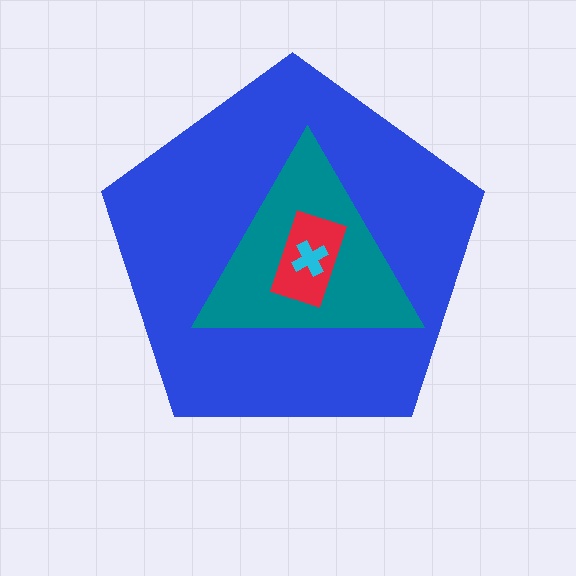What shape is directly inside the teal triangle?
The red rectangle.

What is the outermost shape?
The blue pentagon.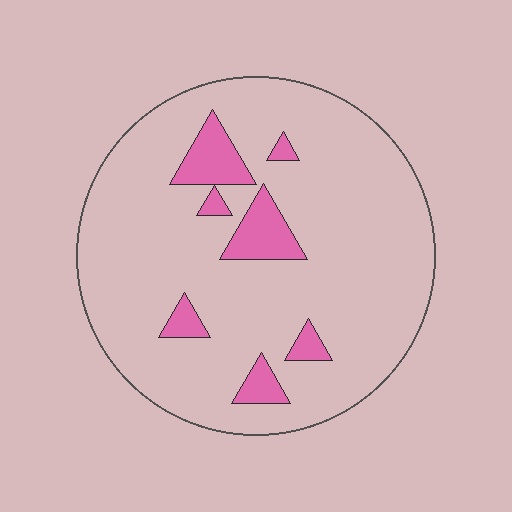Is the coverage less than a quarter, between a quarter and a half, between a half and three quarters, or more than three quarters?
Less than a quarter.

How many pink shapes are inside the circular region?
7.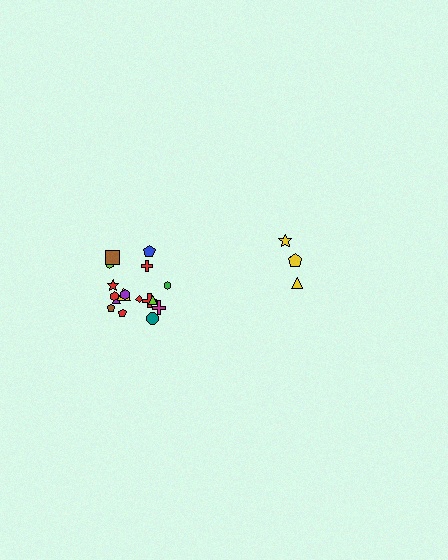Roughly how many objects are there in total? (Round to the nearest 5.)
Roughly 20 objects in total.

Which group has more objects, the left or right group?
The left group.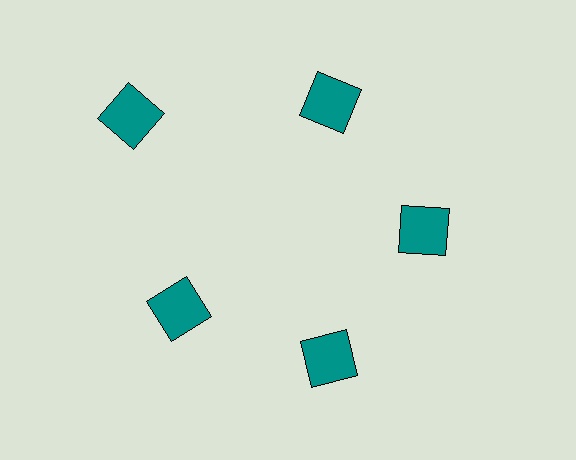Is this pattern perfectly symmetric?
No. The 5 teal squares are arranged in a ring, but one element near the 10 o'clock position is pushed outward from the center, breaking the 5-fold rotational symmetry.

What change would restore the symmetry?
The symmetry would be restored by moving it inward, back onto the ring so that all 5 squares sit at equal angles and equal distance from the center.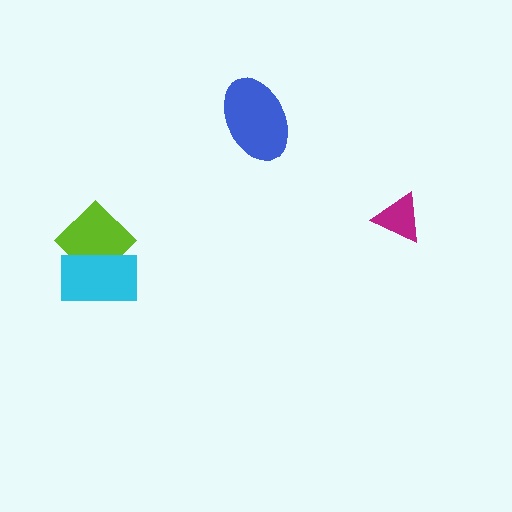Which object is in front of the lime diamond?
The cyan rectangle is in front of the lime diamond.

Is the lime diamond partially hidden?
Yes, it is partially covered by another shape.